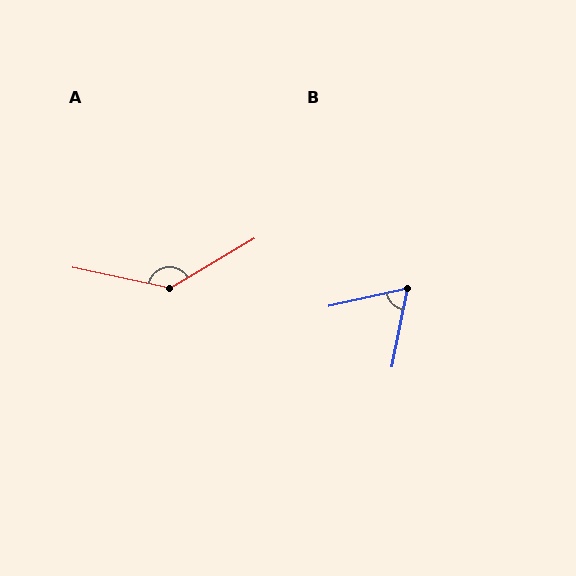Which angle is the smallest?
B, at approximately 66 degrees.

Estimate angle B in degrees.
Approximately 66 degrees.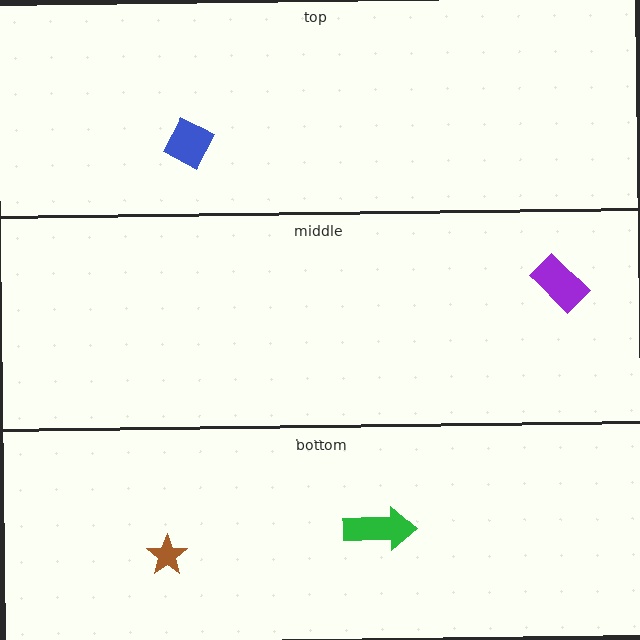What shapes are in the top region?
The blue diamond.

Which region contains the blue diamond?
The top region.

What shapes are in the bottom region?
The brown star, the green arrow.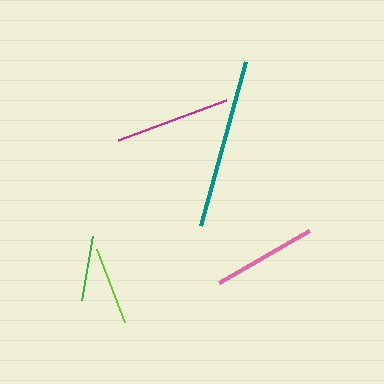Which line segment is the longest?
The teal line is the longest at approximately 170 pixels.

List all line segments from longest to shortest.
From longest to shortest: teal, magenta, pink, lime, green.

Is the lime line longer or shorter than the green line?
The lime line is longer than the green line.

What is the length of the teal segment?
The teal segment is approximately 170 pixels long.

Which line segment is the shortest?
The green line is the shortest at approximately 64 pixels.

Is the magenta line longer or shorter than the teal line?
The teal line is longer than the magenta line.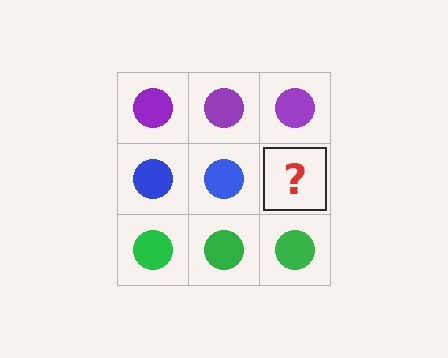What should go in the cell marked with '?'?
The missing cell should contain a blue circle.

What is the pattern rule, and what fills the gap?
The rule is that each row has a consistent color. The gap should be filled with a blue circle.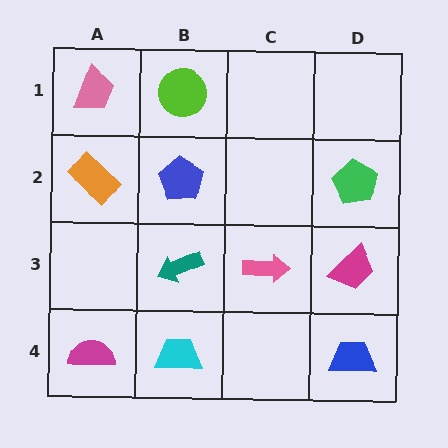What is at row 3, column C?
A pink arrow.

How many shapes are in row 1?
2 shapes.